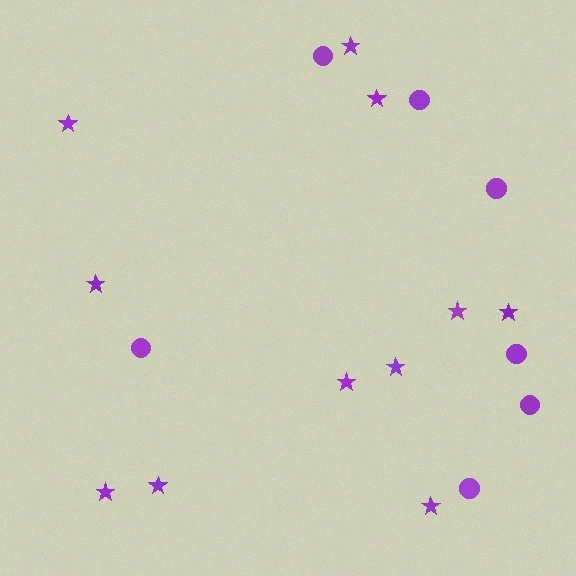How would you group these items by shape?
There are 2 groups: one group of stars (11) and one group of circles (7).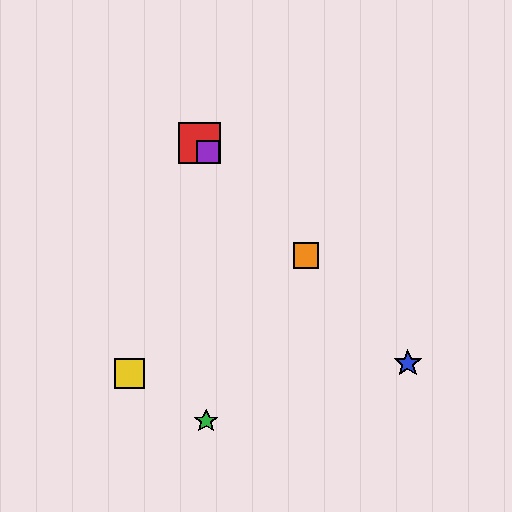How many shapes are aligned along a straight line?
4 shapes (the red square, the blue star, the purple square, the orange square) are aligned along a straight line.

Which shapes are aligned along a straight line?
The red square, the blue star, the purple square, the orange square are aligned along a straight line.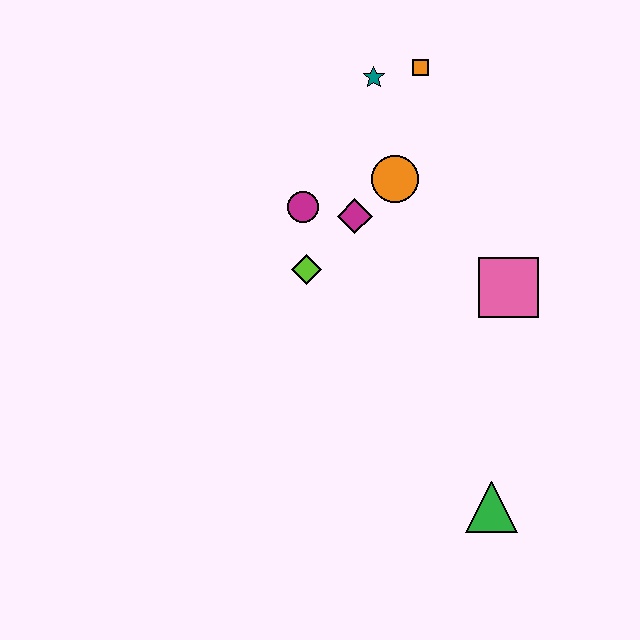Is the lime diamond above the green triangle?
Yes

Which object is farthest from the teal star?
The green triangle is farthest from the teal star.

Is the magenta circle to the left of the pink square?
Yes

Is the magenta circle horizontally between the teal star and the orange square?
No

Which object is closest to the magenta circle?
The magenta diamond is closest to the magenta circle.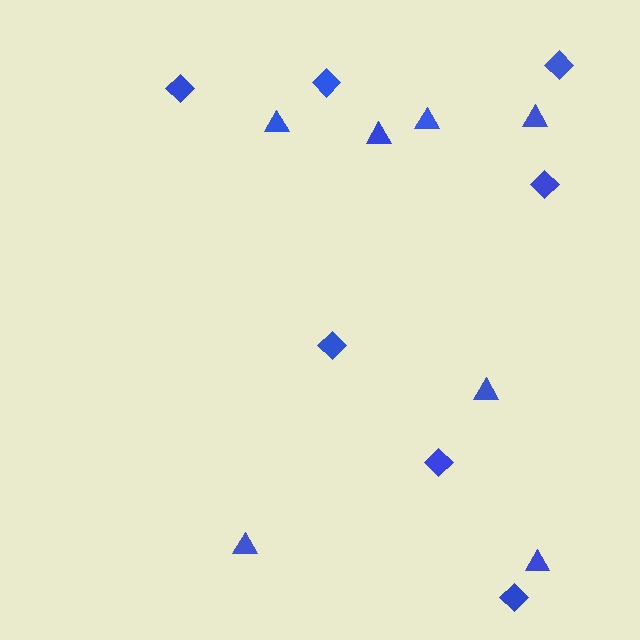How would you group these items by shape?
There are 2 groups: one group of triangles (7) and one group of diamonds (7).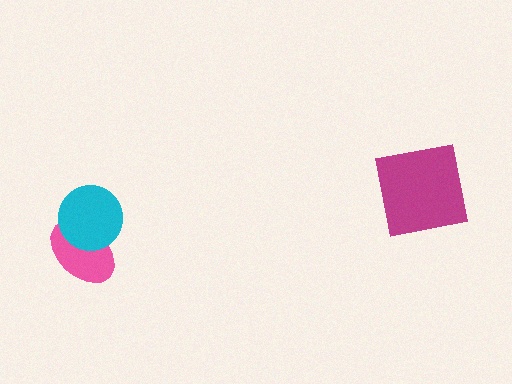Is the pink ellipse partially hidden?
Yes, it is partially covered by another shape.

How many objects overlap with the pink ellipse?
1 object overlaps with the pink ellipse.